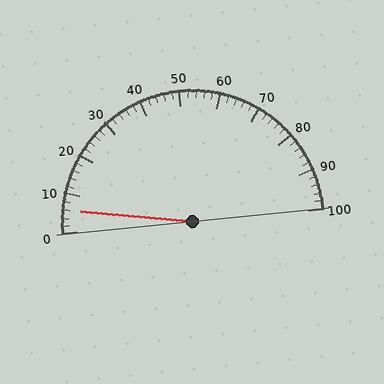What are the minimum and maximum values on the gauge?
The gauge ranges from 0 to 100.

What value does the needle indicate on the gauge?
The needle indicates approximately 6.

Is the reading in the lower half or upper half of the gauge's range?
The reading is in the lower half of the range (0 to 100).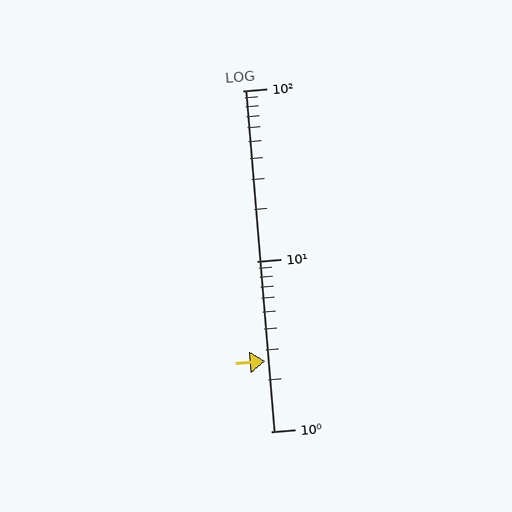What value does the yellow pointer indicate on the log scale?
The pointer indicates approximately 2.6.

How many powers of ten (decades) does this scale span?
The scale spans 2 decades, from 1 to 100.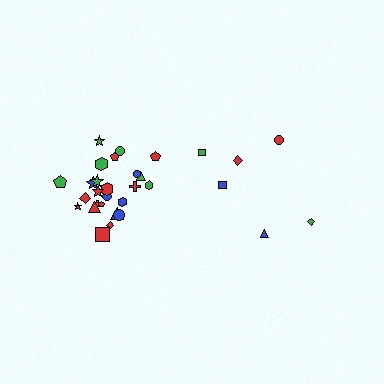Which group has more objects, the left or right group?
The left group.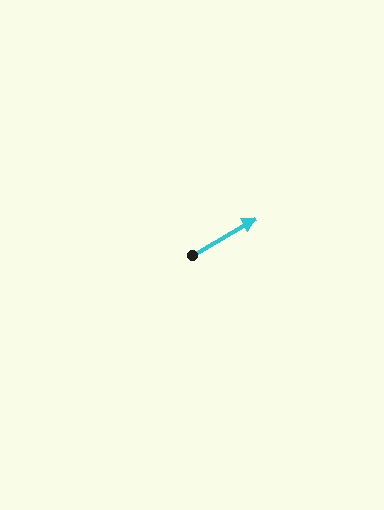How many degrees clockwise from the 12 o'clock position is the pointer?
Approximately 60 degrees.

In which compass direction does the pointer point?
Northeast.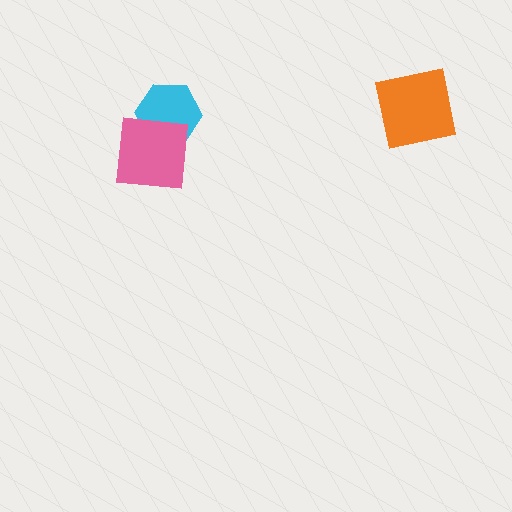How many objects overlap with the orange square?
0 objects overlap with the orange square.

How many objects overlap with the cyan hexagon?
1 object overlaps with the cyan hexagon.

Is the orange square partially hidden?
No, no other shape covers it.